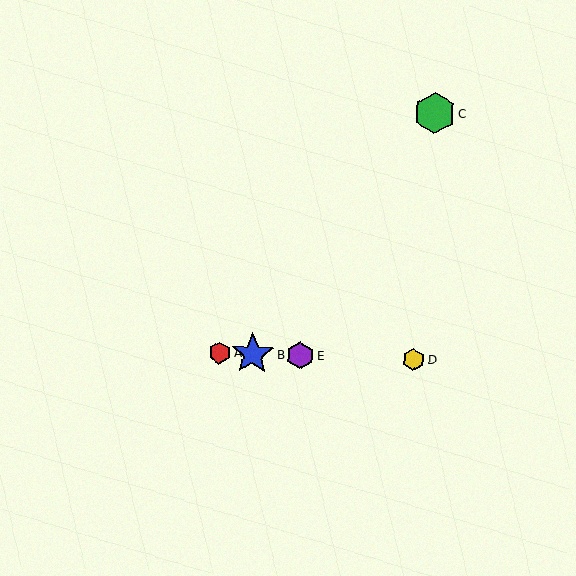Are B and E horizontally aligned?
Yes, both are at y≈354.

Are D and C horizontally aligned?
No, D is at y≈360 and C is at y≈113.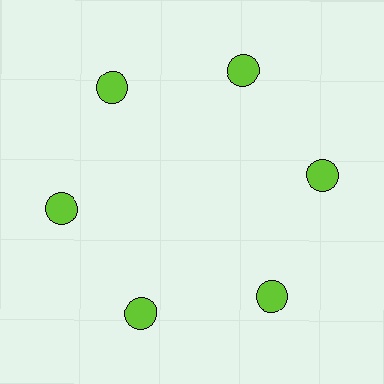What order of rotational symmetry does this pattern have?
This pattern has 6-fold rotational symmetry.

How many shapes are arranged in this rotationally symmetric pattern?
There are 6 shapes, arranged in 6 groups of 1.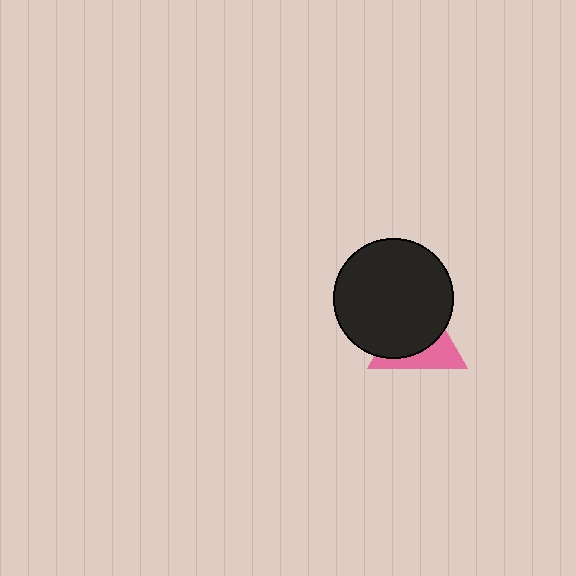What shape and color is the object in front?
The object in front is a black circle.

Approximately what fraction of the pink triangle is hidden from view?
Roughly 62% of the pink triangle is hidden behind the black circle.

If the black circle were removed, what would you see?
You would see the complete pink triangle.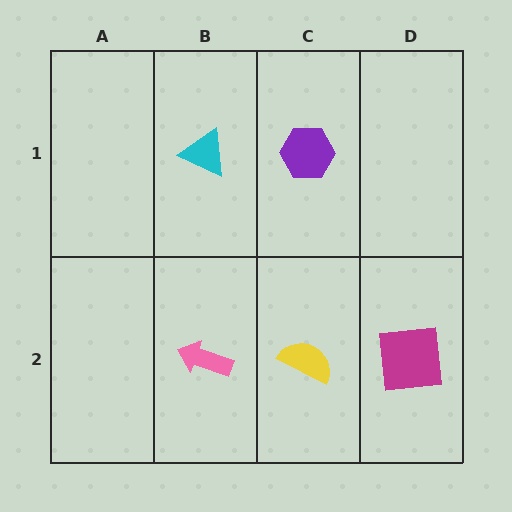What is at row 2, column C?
A yellow semicircle.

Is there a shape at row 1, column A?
No, that cell is empty.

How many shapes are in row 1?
2 shapes.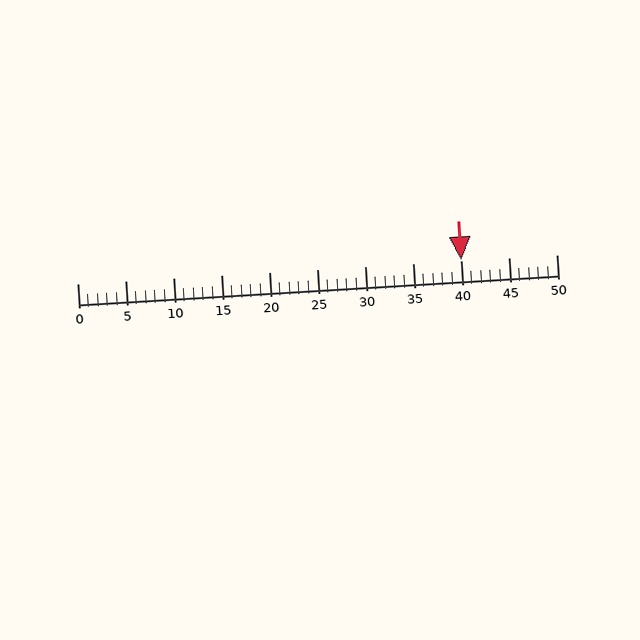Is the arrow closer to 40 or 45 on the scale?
The arrow is closer to 40.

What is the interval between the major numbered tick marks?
The major tick marks are spaced 5 units apart.